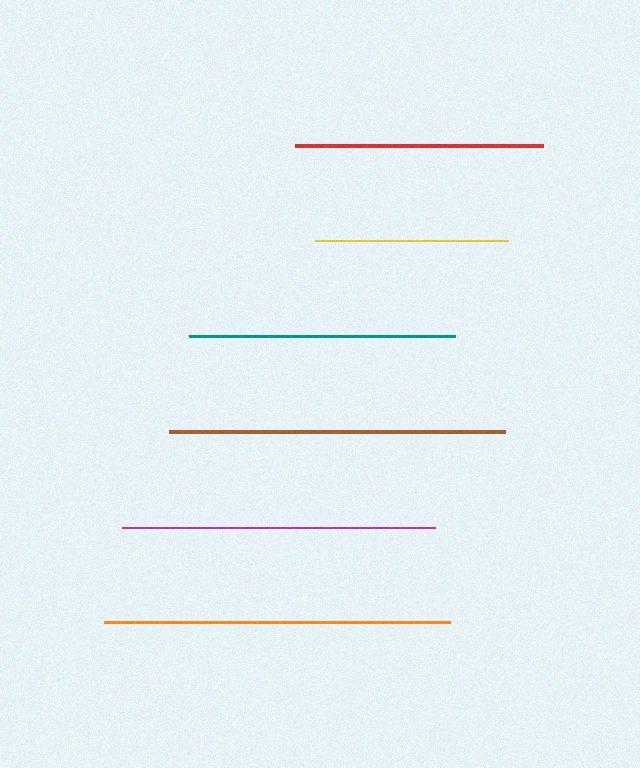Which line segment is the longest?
The orange line is the longest at approximately 346 pixels.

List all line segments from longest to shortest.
From longest to shortest: orange, brown, magenta, teal, red, yellow.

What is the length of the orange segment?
The orange segment is approximately 346 pixels long.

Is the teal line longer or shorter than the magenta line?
The magenta line is longer than the teal line.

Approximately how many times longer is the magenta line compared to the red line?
The magenta line is approximately 1.3 times the length of the red line.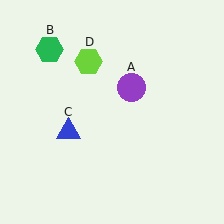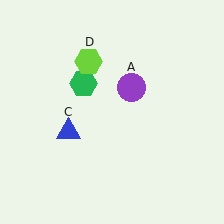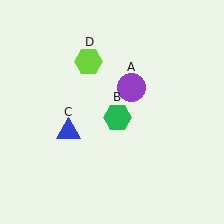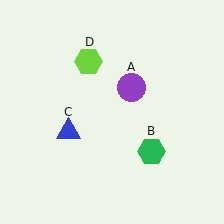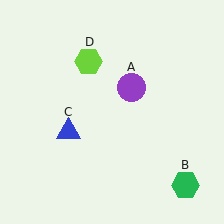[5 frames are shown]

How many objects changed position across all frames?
1 object changed position: green hexagon (object B).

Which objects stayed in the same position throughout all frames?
Purple circle (object A) and blue triangle (object C) and lime hexagon (object D) remained stationary.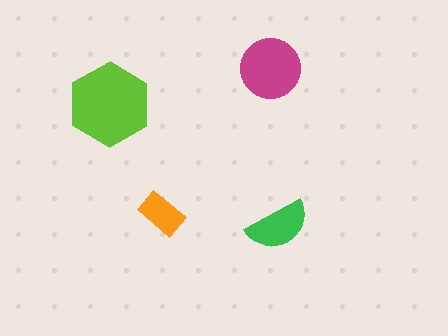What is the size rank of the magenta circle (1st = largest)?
2nd.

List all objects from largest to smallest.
The lime hexagon, the magenta circle, the green semicircle, the orange rectangle.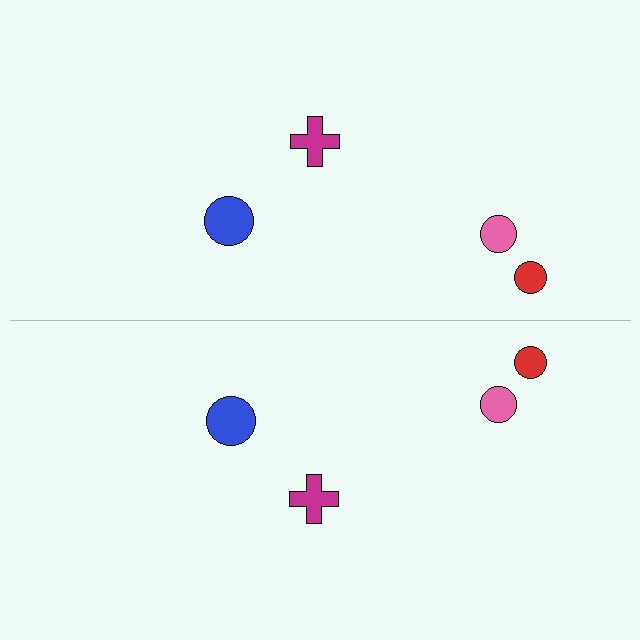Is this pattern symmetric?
Yes, this pattern has bilateral (reflection) symmetry.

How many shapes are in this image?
There are 8 shapes in this image.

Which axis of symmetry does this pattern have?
The pattern has a horizontal axis of symmetry running through the center of the image.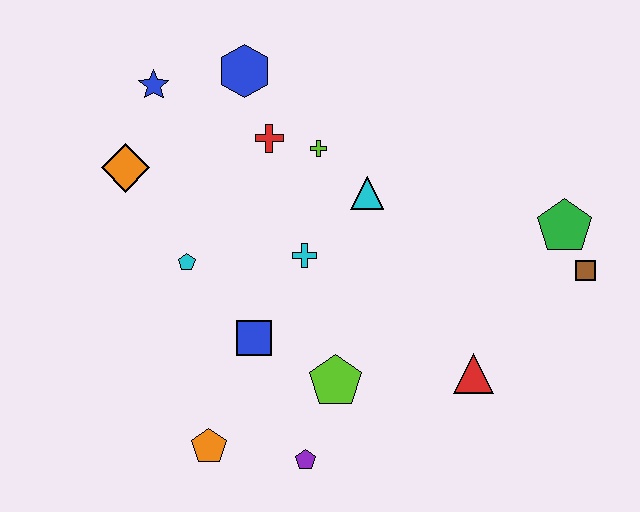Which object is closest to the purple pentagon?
The lime pentagon is closest to the purple pentagon.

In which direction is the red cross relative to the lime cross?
The red cross is to the left of the lime cross.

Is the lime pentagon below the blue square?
Yes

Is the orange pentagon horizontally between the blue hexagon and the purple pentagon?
No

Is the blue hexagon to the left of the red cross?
Yes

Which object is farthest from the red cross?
The brown square is farthest from the red cross.